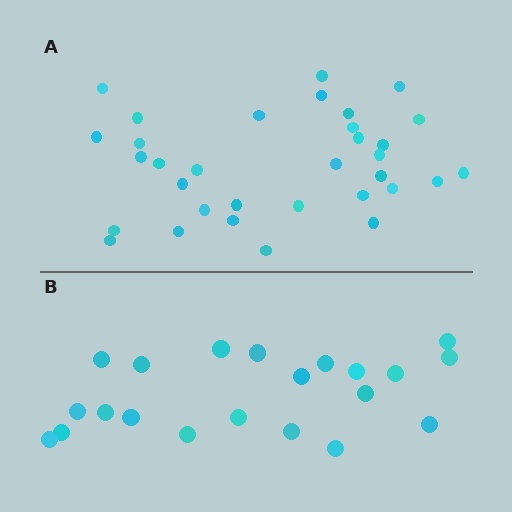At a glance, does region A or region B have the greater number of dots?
Region A (the top region) has more dots.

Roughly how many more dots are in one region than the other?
Region A has roughly 12 or so more dots than region B.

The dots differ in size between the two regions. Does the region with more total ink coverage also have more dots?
No. Region B has more total ink coverage because its dots are larger, but region A actually contains more individual dots. Total area can be misleading — the number of items is what matters here.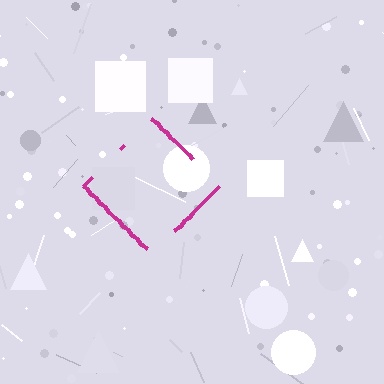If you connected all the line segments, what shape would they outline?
They would outline a diamond.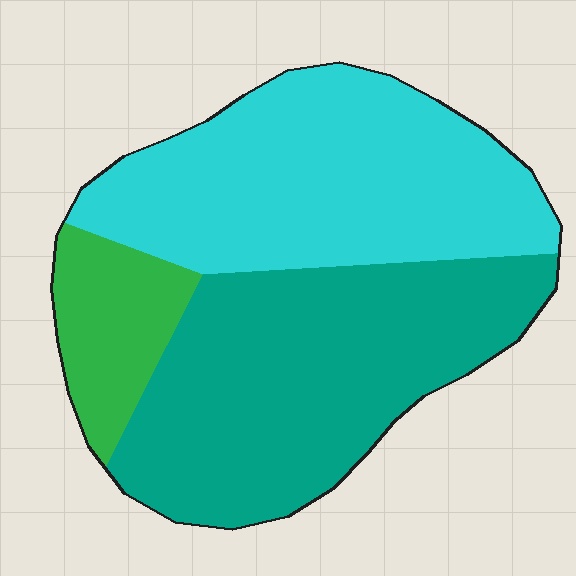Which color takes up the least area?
Green, at roughly 15%.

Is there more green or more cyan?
Cyan.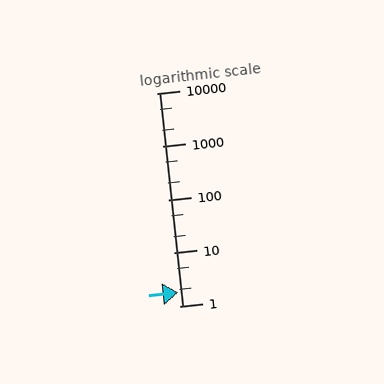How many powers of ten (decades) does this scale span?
The scale spans 4 decades, from 1 to 10000.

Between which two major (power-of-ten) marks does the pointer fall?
The pointer is between 1 and 10.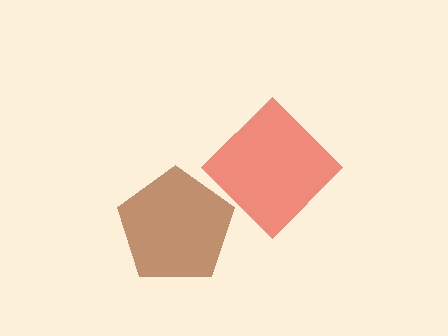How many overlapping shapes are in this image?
There are 2 overlapping shapes in the image.